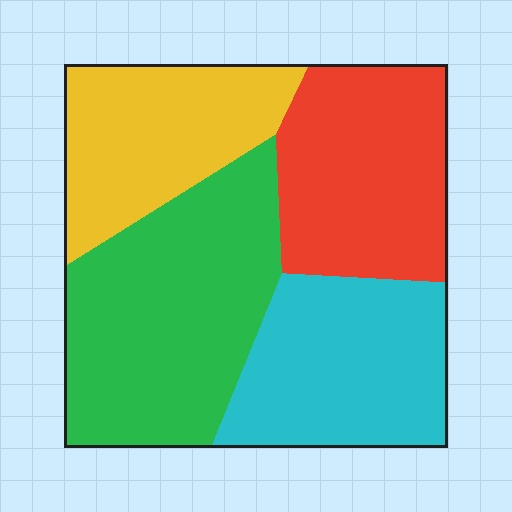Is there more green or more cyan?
Green.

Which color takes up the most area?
Green, at roughly 30%.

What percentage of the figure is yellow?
Yellow takes up between a sixth and a third of the figure.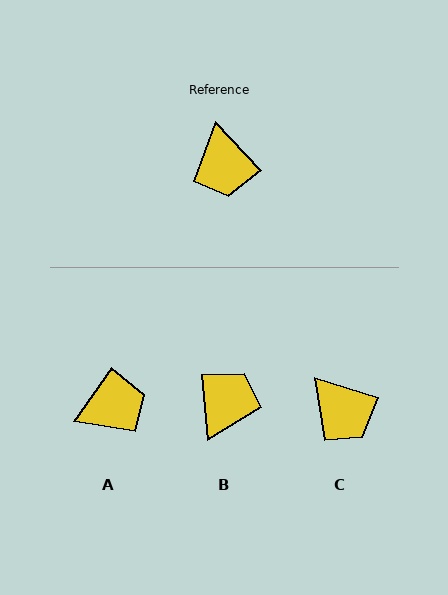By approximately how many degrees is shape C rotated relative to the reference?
Approximately 29 degrees counter-clockwise.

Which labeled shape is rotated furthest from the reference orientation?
B, about 141 degrees away.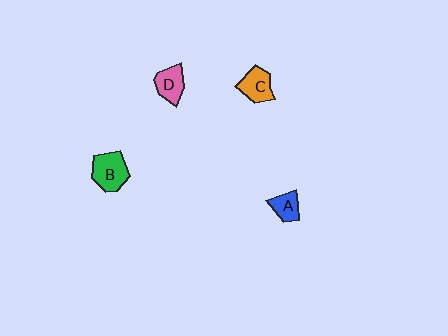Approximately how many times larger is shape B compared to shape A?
Approximately 1.7 times.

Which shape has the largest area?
Shape B (green).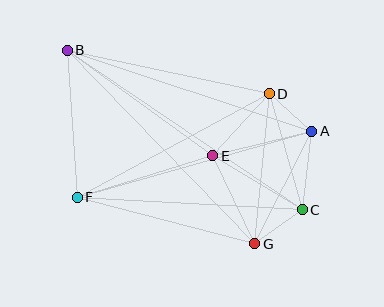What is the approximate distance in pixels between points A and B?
The distance between A and B is approximately 258 pixels.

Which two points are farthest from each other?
Points B and C are farthest from each other.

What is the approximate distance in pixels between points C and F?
The distance between C and F is approximately 225 pixels.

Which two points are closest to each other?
Points A and D are closest to each other.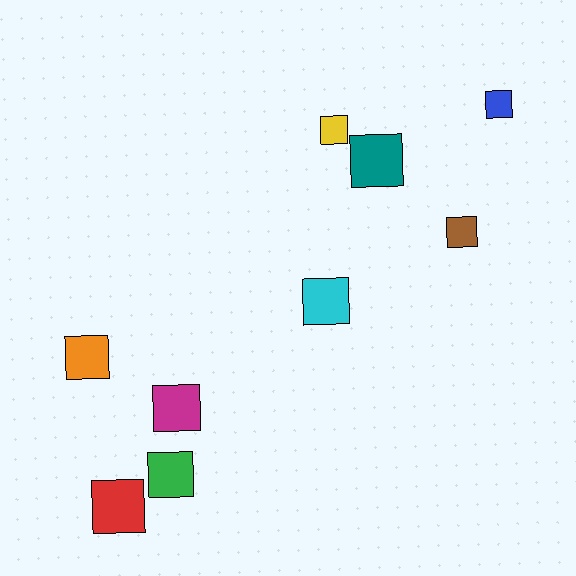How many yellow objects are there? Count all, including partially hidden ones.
There is 1 yellow object.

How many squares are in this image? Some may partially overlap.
There are 9 squares.